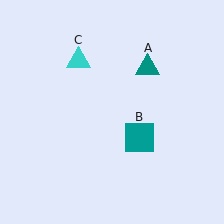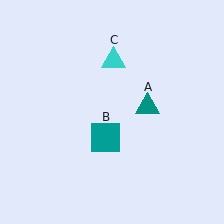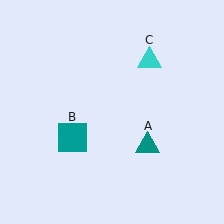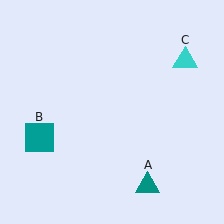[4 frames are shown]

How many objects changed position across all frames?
3 objects changed position: teal triangle (object A), teal square (object B), cyan triangle (object C).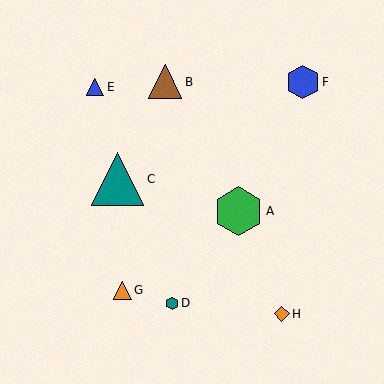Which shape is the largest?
The teal triangle (labeled C) is the largest.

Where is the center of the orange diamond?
The center of the orange diamond is at (282, 314).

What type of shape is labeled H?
Shape H is an orange diamond.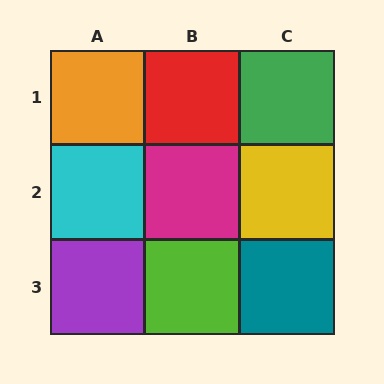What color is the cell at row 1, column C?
Green.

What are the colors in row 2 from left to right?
Cyan, magenta, yellow.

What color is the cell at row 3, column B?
Lime.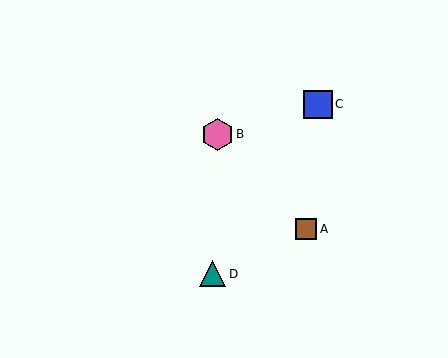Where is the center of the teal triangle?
The center of the teal triangle is at (213, 274).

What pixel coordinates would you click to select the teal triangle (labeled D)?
Click at (213, 274) to select the teal triangle D.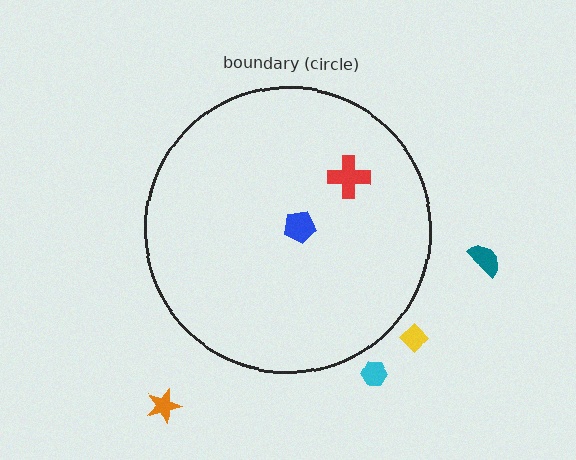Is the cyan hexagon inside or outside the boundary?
Outside.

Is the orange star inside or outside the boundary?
Outside.